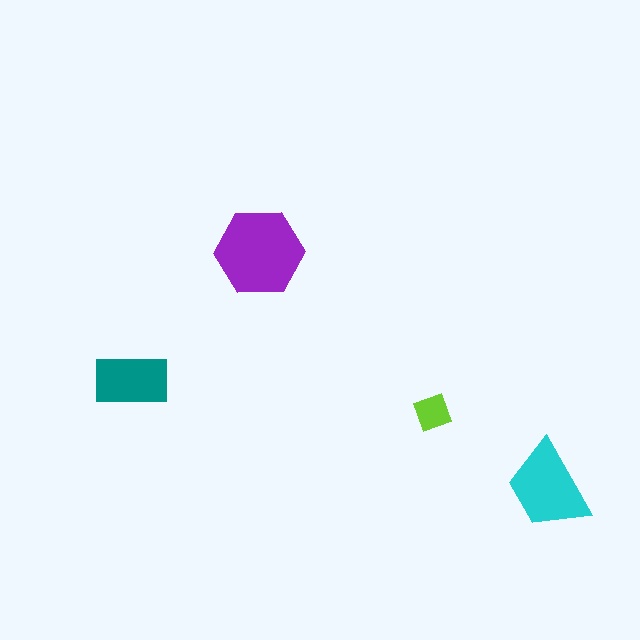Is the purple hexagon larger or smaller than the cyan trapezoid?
Larger.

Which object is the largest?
The purple hexagon.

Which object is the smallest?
The lime square.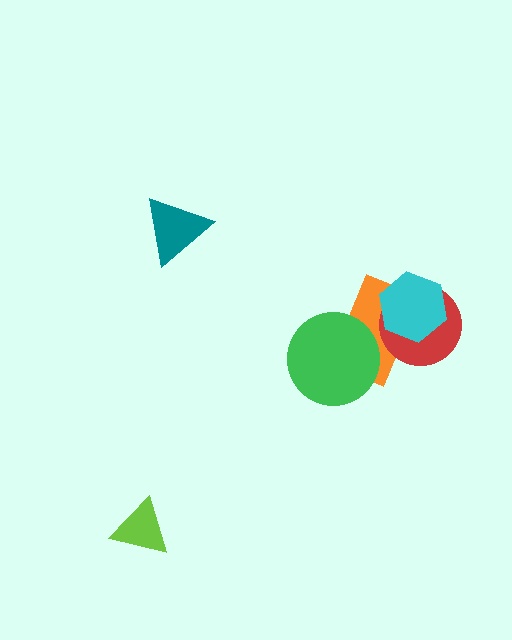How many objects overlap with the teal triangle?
0 objects overlap with the teal triangle.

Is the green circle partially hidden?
No, no other shape covers it.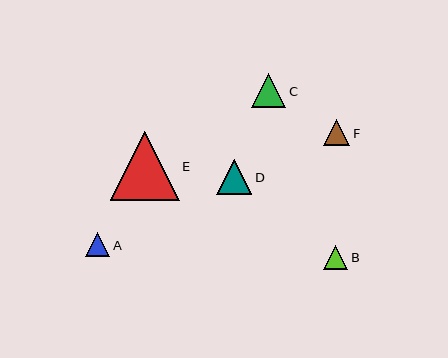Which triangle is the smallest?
Triangle B is the smallest with a size of approximately 24 pixels.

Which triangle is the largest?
Triangle E is the largest with a size of approximately 69 pixels.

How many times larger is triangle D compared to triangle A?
Triangle D is approximately 1.4 times the size of triangle A.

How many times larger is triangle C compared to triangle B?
Triangle C is approximately 1.4 times the size of triangle B.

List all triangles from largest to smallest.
From largest to smallest: E, D, C, F, A, B.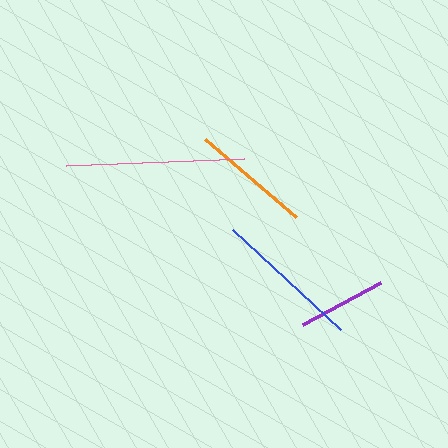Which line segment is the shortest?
The purple line is the shortest at approximately 89 pixels.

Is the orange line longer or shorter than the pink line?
The pink line is longer than the orange line.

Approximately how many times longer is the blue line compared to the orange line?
The blue line is approximately 1.2 times the length of the orange line.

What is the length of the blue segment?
The blue segment is approximately 148 pixels long.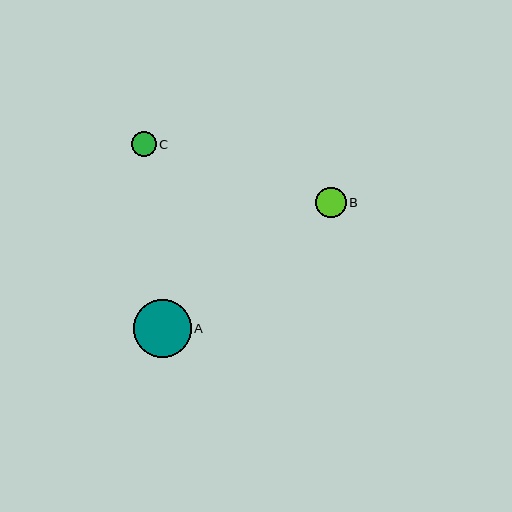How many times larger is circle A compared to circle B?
Circle A is approximately 1.9 times the size of circle B.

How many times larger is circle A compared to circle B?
Circle A is approximately 1.9 times the size of circle B.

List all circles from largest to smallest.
From largest to smallest: A, B, C.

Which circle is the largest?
Circle A is the largest with a size of approximately 58 pixels.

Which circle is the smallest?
Circle C is the smallest with a size of approximately 25 pixels.